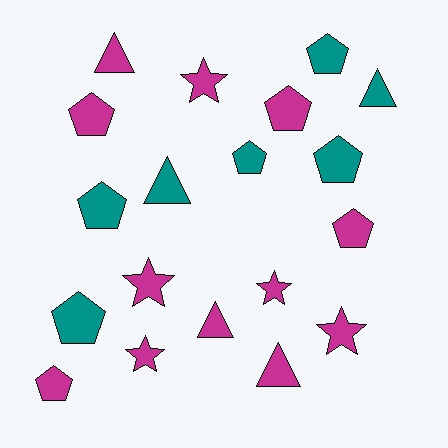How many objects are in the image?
There are 19 objects.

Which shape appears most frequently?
Pentagon, with 9 objects.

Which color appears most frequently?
Magenta, with 12 objects.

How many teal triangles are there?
There are 2 teal triangles.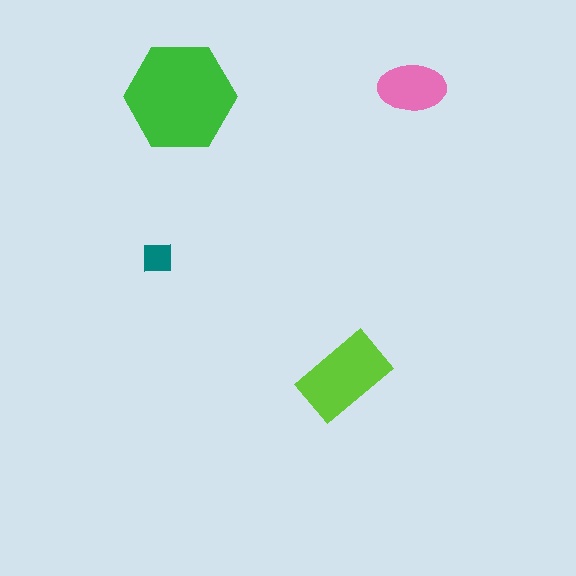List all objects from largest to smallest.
The green hexagon, the lime rectangle, the pink ellipse, the teal square.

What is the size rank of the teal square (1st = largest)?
4th.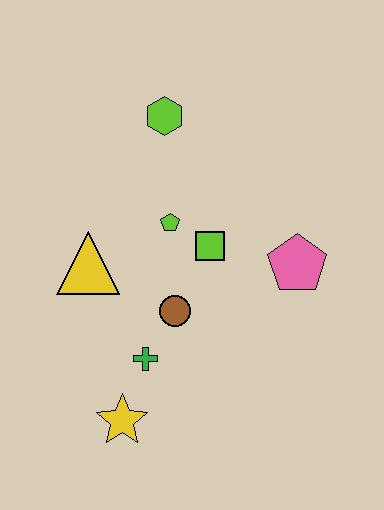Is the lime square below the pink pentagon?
No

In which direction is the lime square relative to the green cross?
The lime square is above the green cross.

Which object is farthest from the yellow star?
The lime hexagon is farthest from the yellow star.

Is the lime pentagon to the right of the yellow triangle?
Yes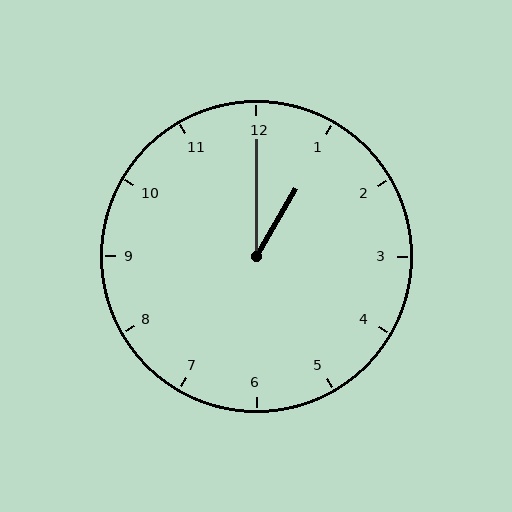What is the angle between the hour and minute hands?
Approximately 30 degrees.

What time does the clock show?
1:00.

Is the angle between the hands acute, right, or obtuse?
It is acute.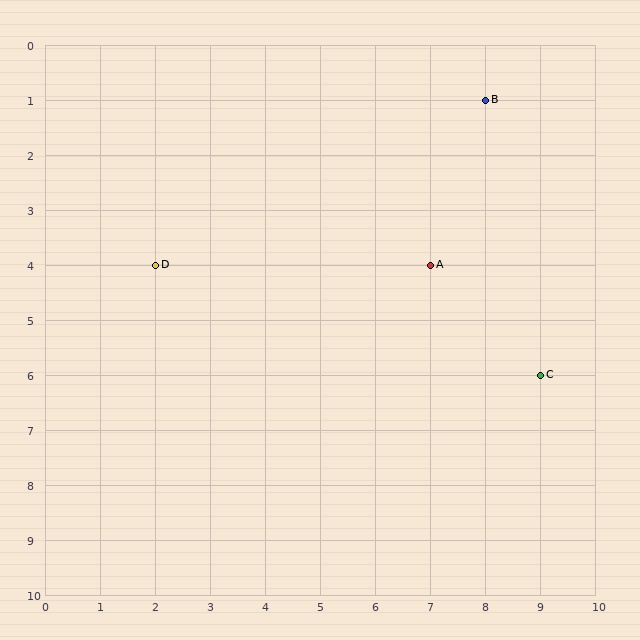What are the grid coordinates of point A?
Point A is at grid coordinates (7, 4).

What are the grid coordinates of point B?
Point B is at grid coordinates (8, 1).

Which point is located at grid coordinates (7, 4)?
Point A is at (7, 4).